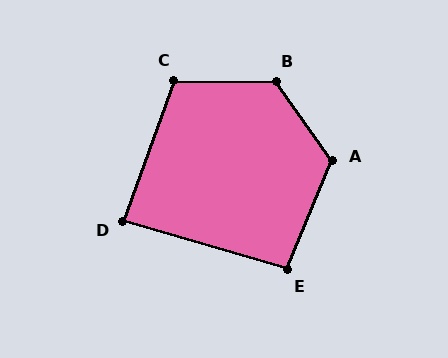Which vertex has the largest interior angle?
B, at approximately 126 degrees.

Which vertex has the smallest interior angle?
D, at approximately 86 degrees.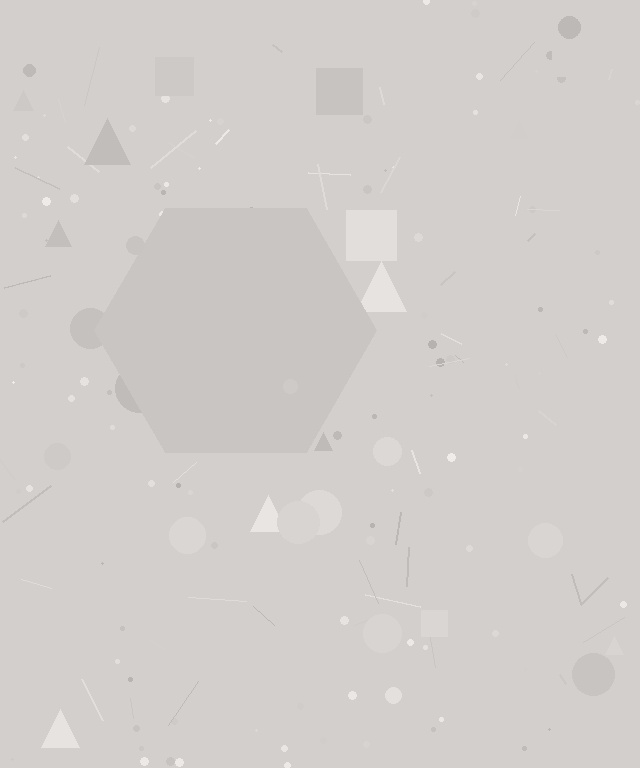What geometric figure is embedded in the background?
A hexagon is embedded in the background.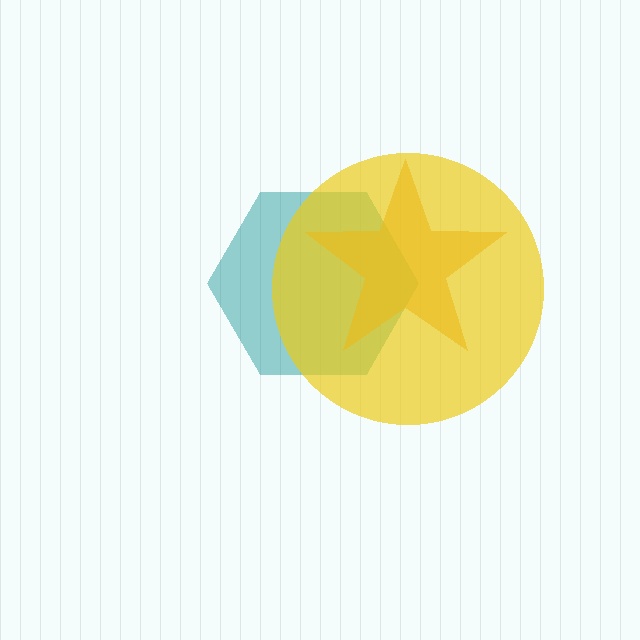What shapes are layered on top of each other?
The layered shapes are: a teal hexagon, an orange star, a yellow circle.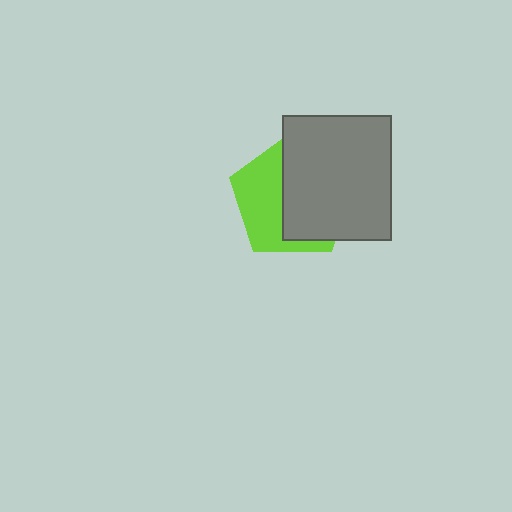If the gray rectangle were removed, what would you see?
You would see the complete lime pentagon.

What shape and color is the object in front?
The object in front is a gray rectangle.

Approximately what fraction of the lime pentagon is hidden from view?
Roughly 57% of the lime pentagon is hidden behind the gray rectangle.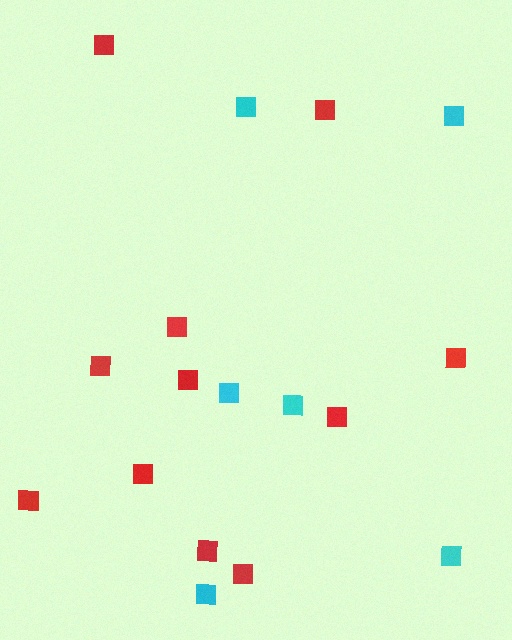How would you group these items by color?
There are 2 groups: one group of cyan squares (6) and one group of red squares (11).